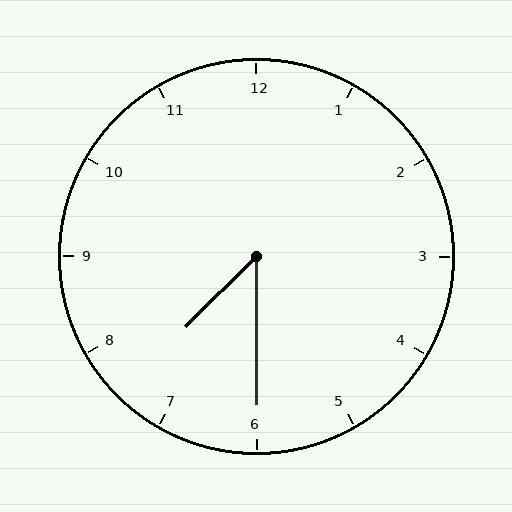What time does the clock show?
7:30.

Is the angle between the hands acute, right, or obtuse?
It is acute.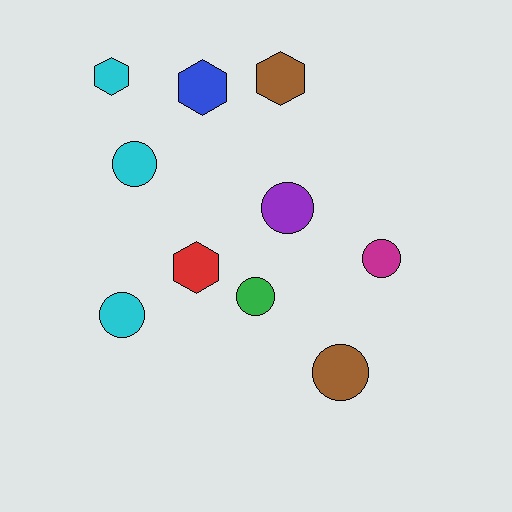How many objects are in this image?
There are 10 objects.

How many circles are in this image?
There are 6 circles.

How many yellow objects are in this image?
There are no yellow objects.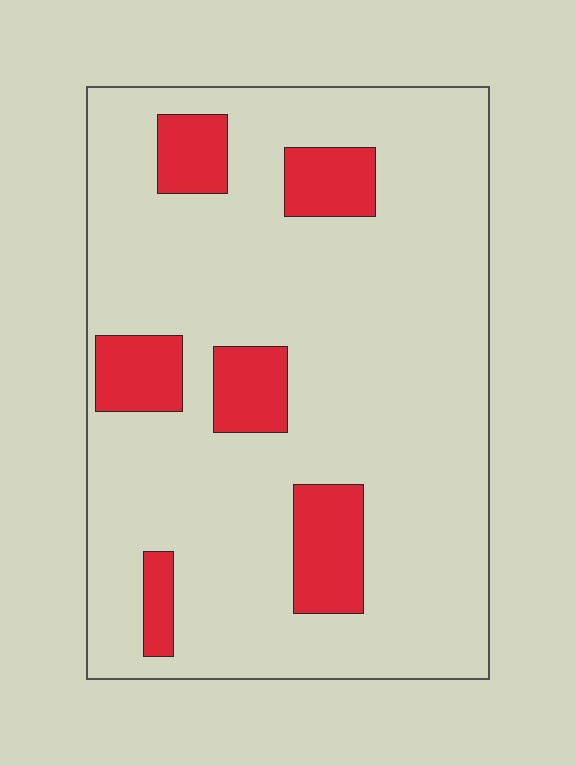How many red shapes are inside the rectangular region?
6.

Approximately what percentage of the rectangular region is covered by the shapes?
Approximately 15%.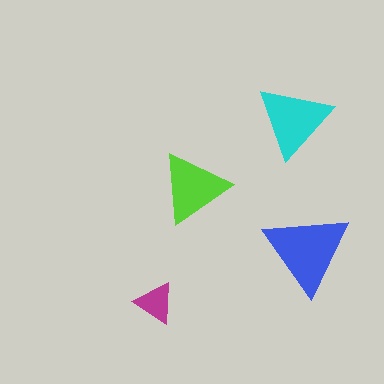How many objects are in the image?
There are 4 objects in the image.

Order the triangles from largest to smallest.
the blue one, the cyan one, the lime one, the magenta one.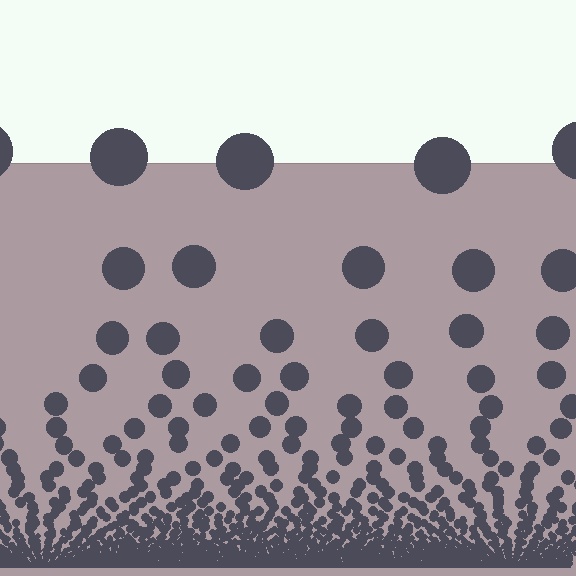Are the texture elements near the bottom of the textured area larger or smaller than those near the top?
Smaller. The gradient is inverted — elements near the bottom are smaller and denser.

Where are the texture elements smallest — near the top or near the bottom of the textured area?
Near the bottom.